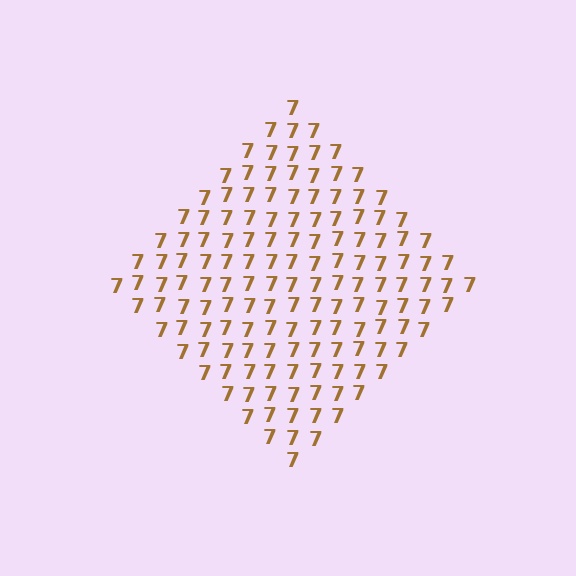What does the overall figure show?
The overall figure shows a diamond.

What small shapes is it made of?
It is made of small digit 7's.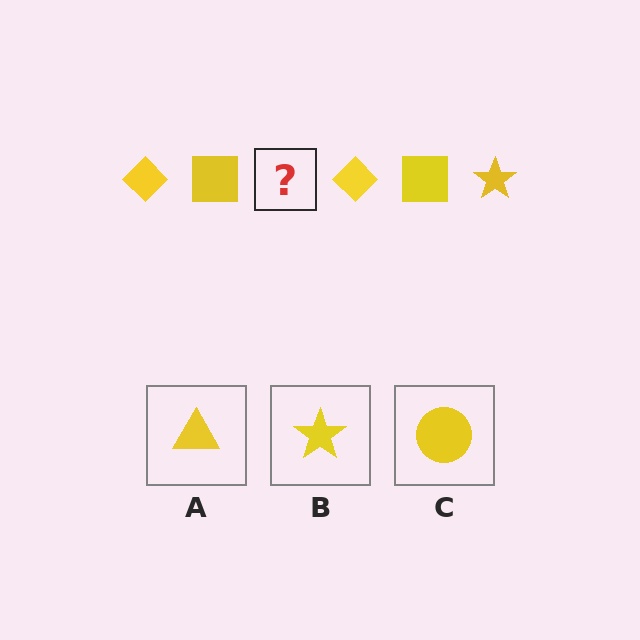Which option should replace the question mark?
Option B.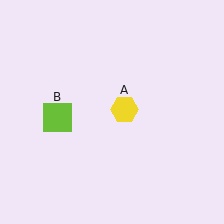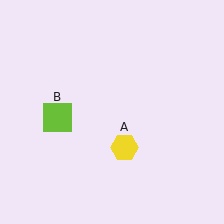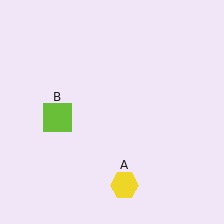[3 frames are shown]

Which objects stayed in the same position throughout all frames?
Lime square (object B) remained stationary.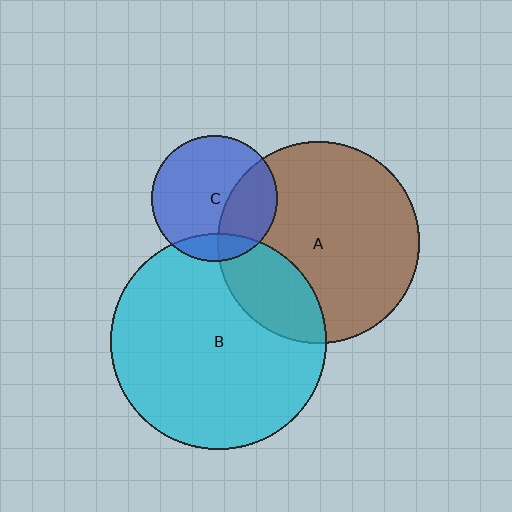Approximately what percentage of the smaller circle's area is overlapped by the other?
Approximately 30%.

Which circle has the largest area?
Circle B (cyan).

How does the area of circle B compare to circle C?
Approximately 2.9 times.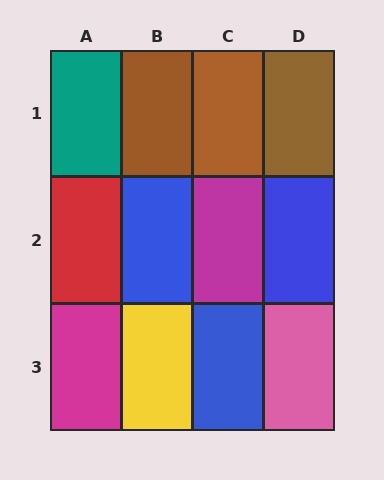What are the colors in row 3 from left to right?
Magenta, yellow, blue, pink.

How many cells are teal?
1 cell is teal.